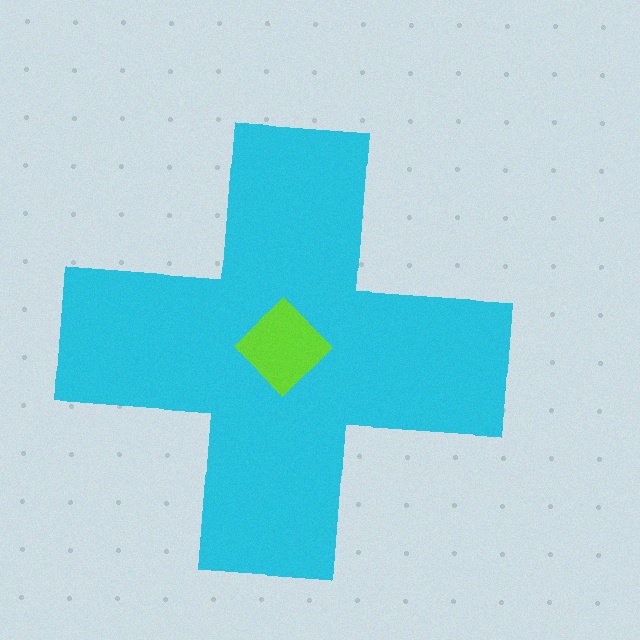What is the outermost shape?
The cyan cross.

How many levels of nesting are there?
2.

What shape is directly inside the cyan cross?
The lime diamond.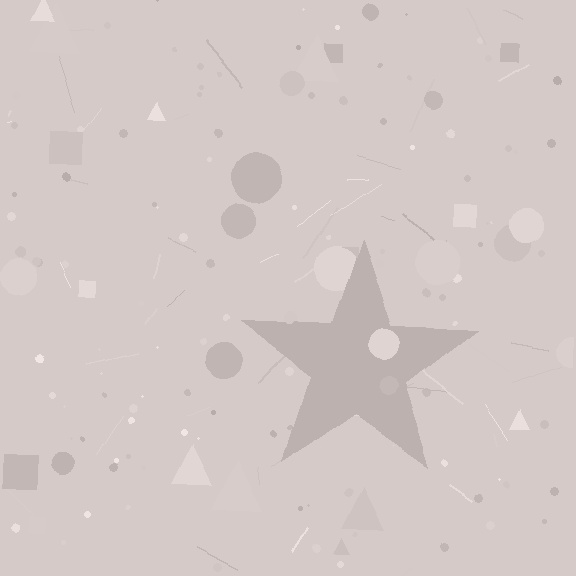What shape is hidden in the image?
A star is hidden in the image.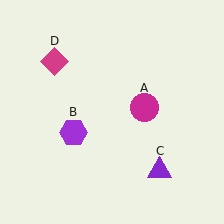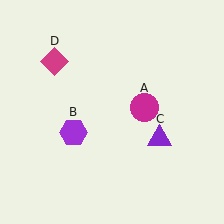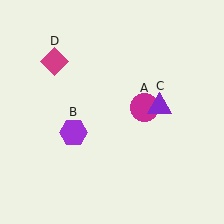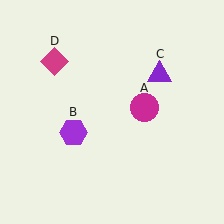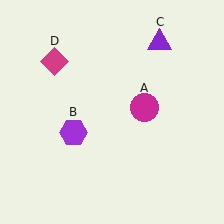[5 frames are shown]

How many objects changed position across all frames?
1 object changed position: purple triangle (object C).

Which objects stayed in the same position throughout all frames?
Magenta circle (object A) and purple hexagon (object B) and magenta diamond (object D) remained stationary.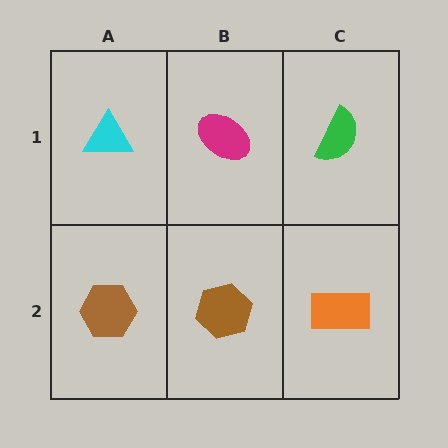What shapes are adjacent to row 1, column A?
A brown hexagon (row 2, column A), a magenta ellipse (row 1, column B).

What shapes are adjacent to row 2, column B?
A magenta ellipse (row 1, column B), a brown hexagon (row 2, column A), an orange rectangle (row 2, column C).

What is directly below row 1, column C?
An orange rectangle.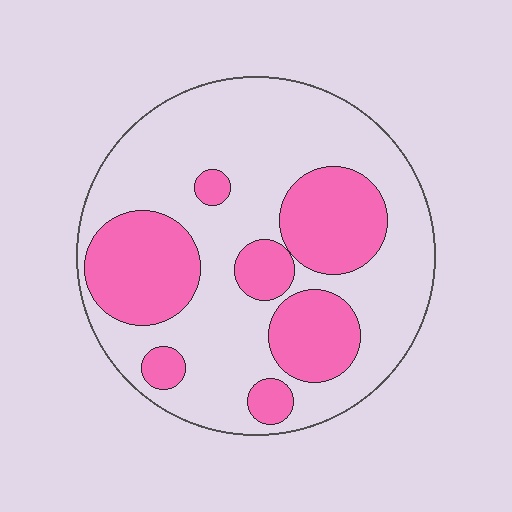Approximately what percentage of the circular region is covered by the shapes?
Approximately 35%.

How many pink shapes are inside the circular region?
7.